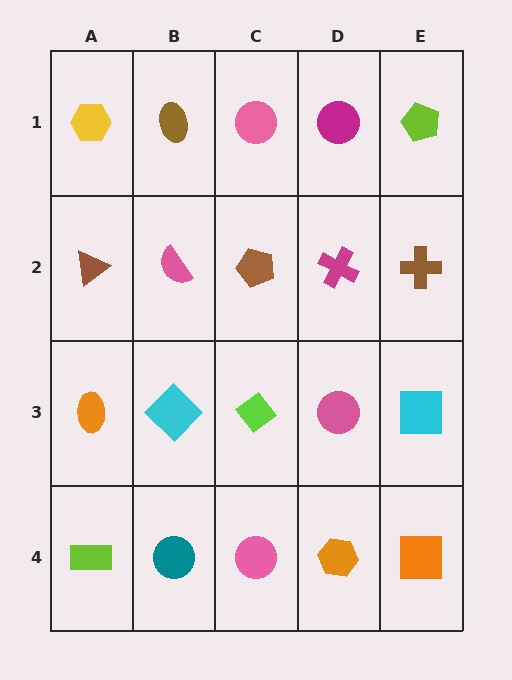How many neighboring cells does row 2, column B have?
4.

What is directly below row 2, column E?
A cyan square.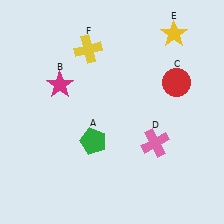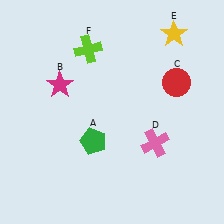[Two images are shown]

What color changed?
The cross (F) changed from yellow in Image 1 to lime in Image 2.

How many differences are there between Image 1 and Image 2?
There is 1 difference between the two images.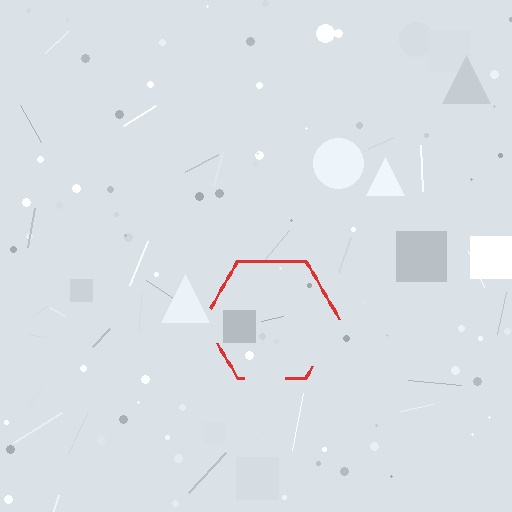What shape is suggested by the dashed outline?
The dashed outline suggests a hexagon.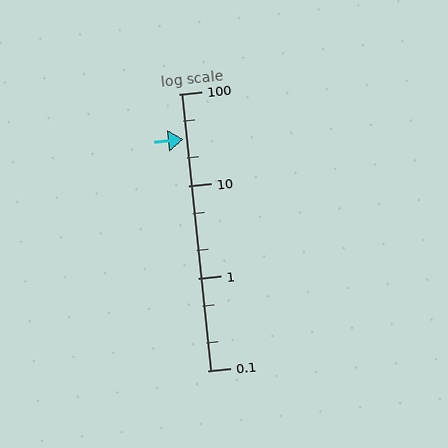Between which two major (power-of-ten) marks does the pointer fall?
The pointer is between 10 and 100.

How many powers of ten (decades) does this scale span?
The scale spans 3 decades, from 0.1 to 100.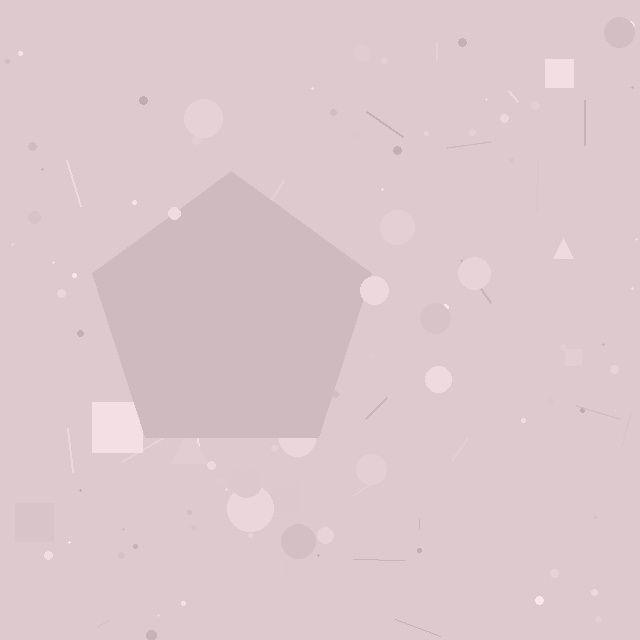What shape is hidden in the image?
A pentagon is hidden in the image.